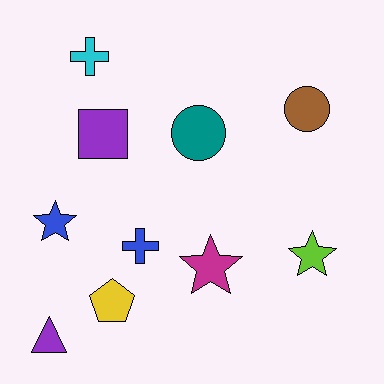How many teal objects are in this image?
There is 1 teal object.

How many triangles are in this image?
There is 1 triangle.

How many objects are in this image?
There are 10 objects.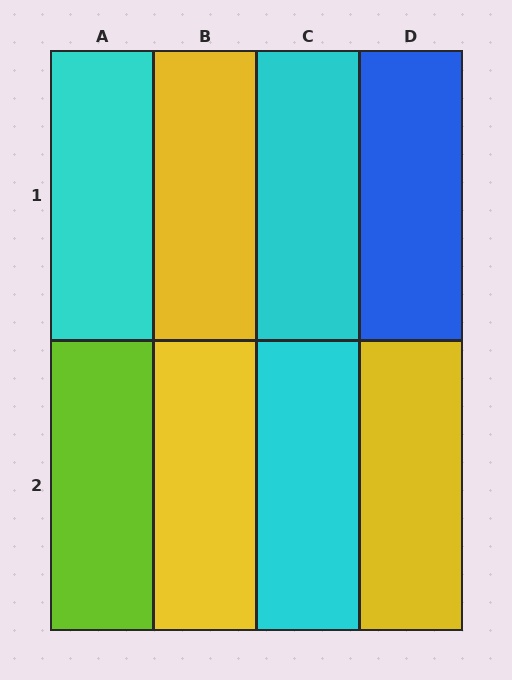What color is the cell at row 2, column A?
Lime.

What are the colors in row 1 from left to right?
Cyan, yellow, cyan, blue.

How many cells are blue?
1 cell is blue.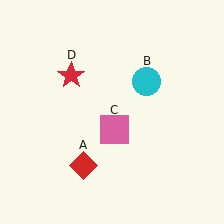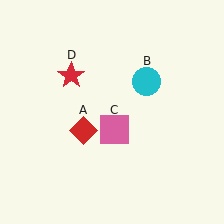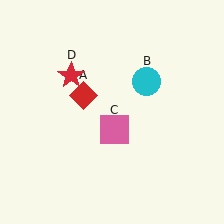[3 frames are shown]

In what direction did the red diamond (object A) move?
The red diamond (object A) moved up.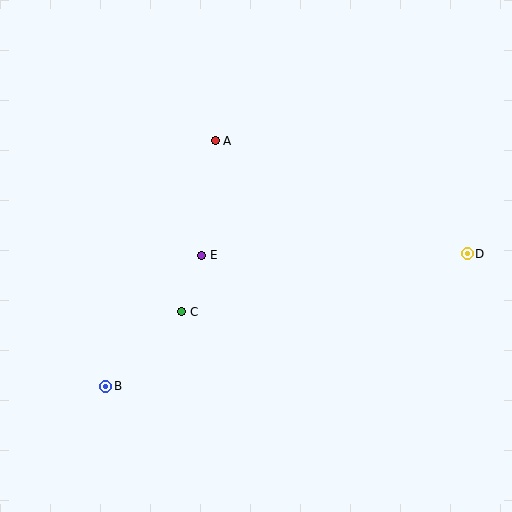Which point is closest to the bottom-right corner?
Point D is closest to the bottom-right corner.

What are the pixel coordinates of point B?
Point B is at (106, 386).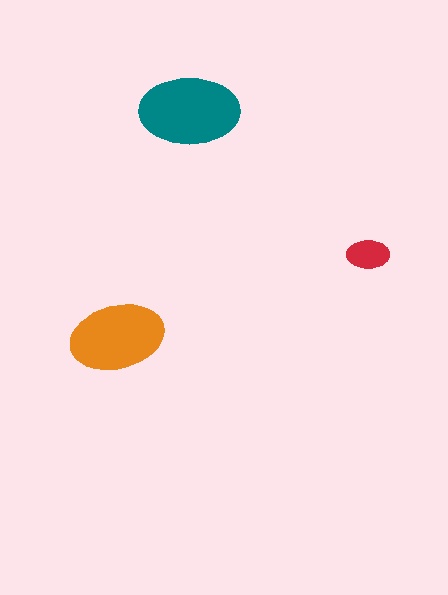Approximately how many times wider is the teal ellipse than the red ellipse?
About 2.5 times wider.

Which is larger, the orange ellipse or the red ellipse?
The orange one.